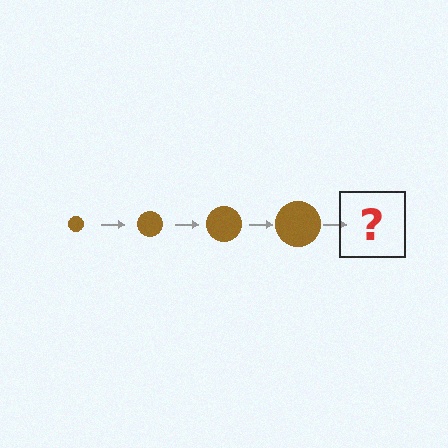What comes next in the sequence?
The next element should be a brown circle, larger than the previous one.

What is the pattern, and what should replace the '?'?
The pattern is that the circle gets progressively larger each step. The '?' should be a brown circle, larger than the previous one.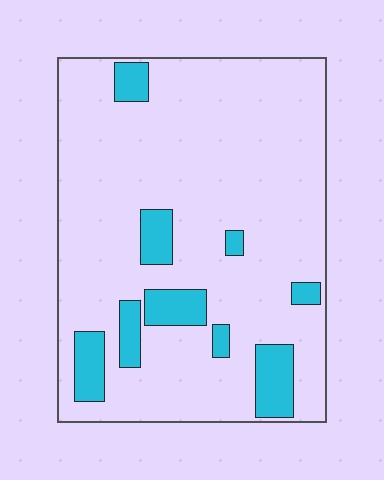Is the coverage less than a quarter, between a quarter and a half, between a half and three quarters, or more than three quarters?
Less than a quarter.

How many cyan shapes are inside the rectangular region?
9.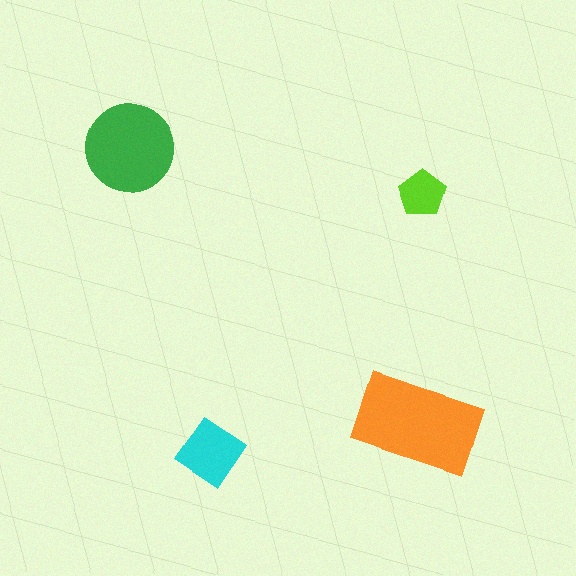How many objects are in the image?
There are 4 objects in the image.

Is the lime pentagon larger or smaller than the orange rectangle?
Smaller.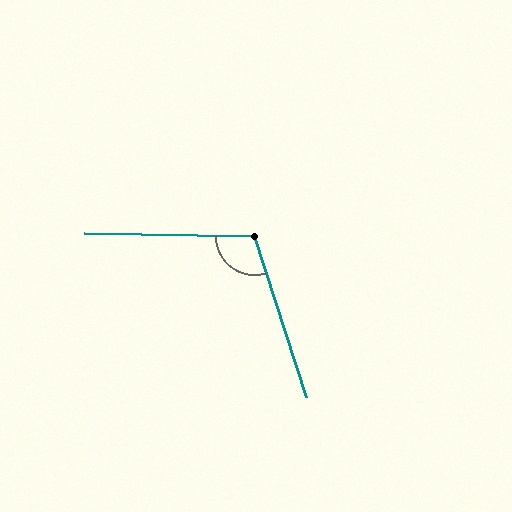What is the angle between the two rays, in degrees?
Approximately 109 degrees.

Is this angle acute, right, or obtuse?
It is obtuse.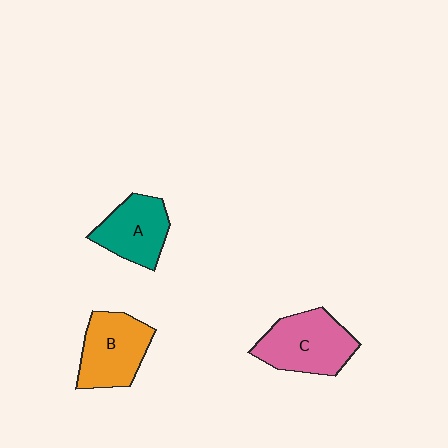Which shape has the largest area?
Shape C (pink).